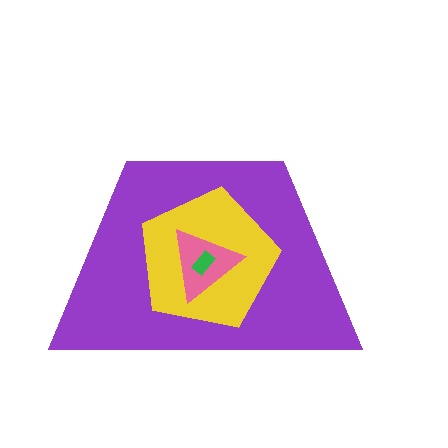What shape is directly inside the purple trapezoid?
The yellow pentagon.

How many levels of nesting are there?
4.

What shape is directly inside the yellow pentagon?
The pink triangle.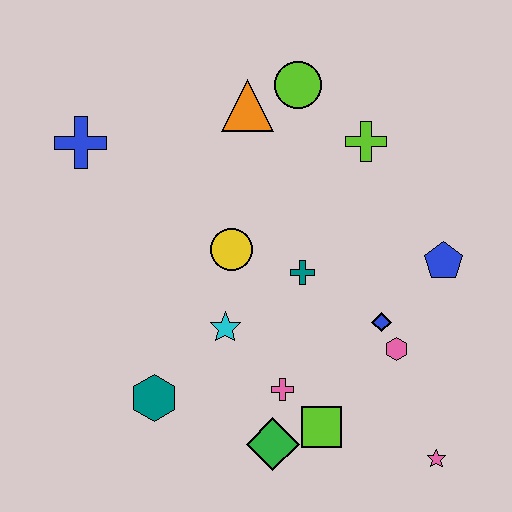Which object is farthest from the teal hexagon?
The lime circle is farthest from the teal hexagon.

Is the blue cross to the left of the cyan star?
Yes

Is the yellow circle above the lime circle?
No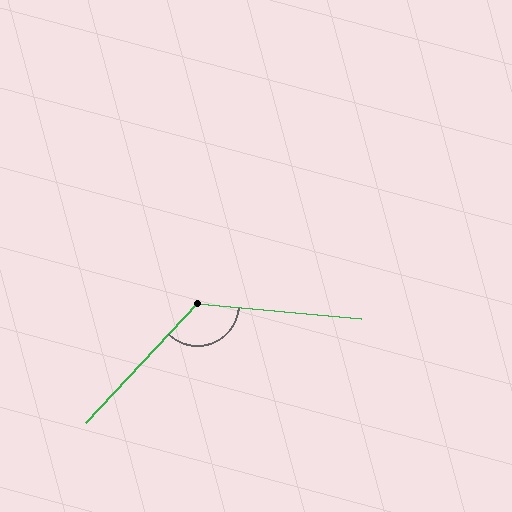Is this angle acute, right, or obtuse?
It is obtuse.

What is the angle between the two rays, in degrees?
Approximately 128 degrees.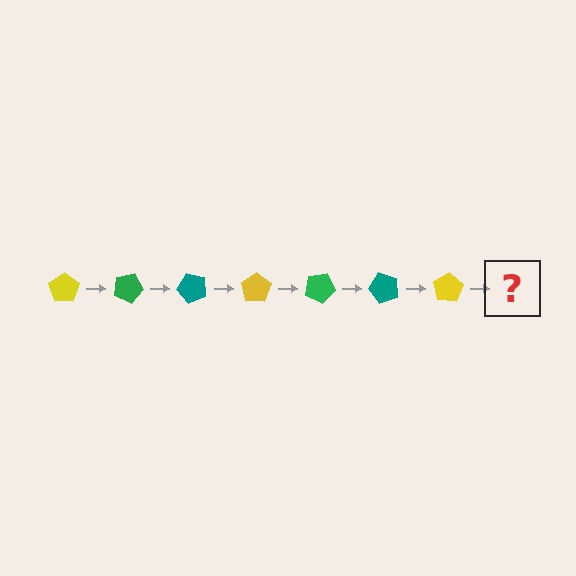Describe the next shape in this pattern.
It should be a green pentagon, rotated 175 degrees from the start.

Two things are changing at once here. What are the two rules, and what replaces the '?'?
The two rules are that it rotates 25 degrees each step and the color cycles through yellow, green, and teal. The '?' should be a green pentagon, rotated 175 degrees from the start.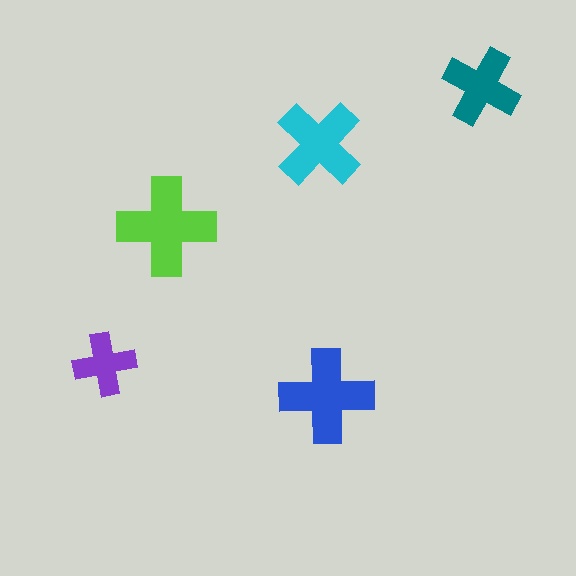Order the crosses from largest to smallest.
the lime one, the blue one, the cyan one, the teal one, the purple one.